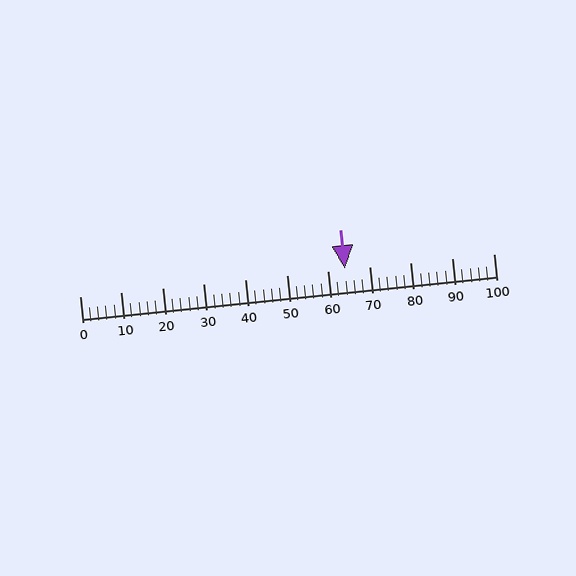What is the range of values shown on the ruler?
The ruler shows values from 0 to 100.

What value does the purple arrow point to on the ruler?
The purple arrow points to approximately 64.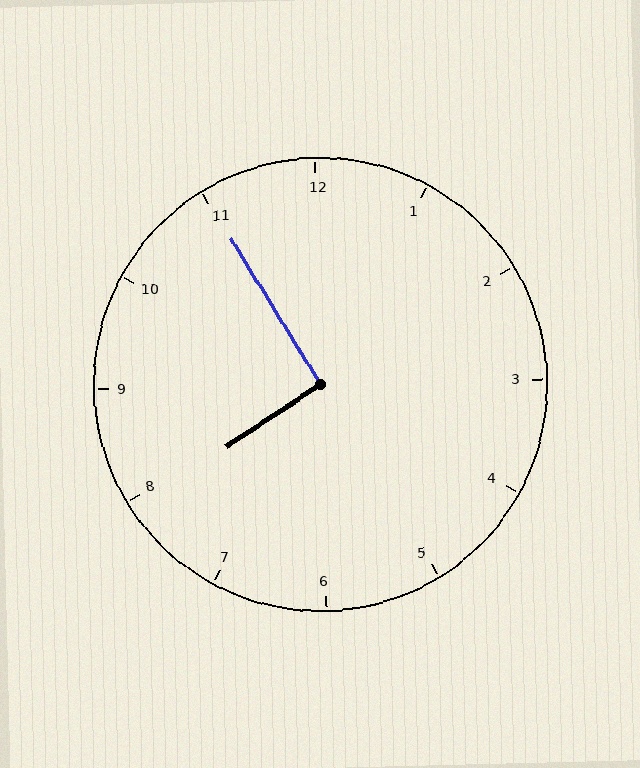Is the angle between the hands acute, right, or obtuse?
It is right.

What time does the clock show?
7:55.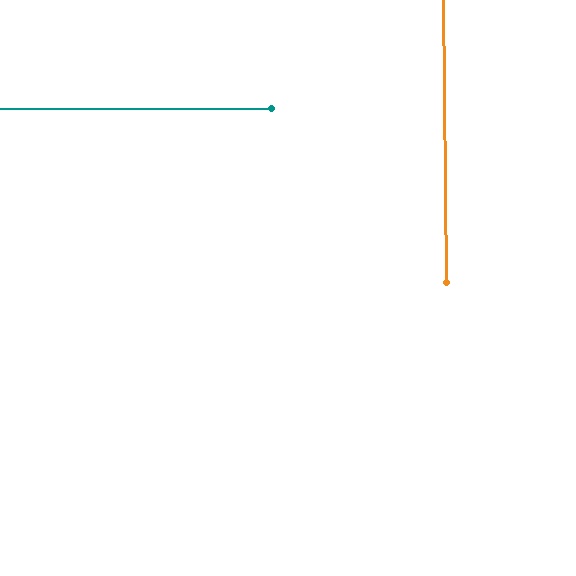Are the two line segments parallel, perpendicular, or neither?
Perpendicular — they meet at approximately 90°.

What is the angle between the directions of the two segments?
Approximately 90 degrees.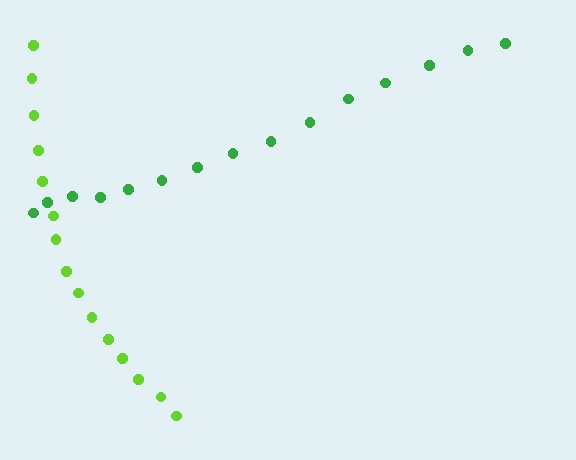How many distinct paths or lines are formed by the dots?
There are 2 distinct paths.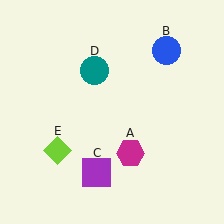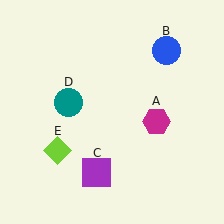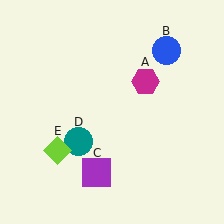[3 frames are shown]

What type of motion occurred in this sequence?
The magenta hexagon (object A), teal circle (object D) rotated counterclockwise around the center of the scene.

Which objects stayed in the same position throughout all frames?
Blue circle (object B) and purple square (object C) and lime diamond (object E) remained stationary.